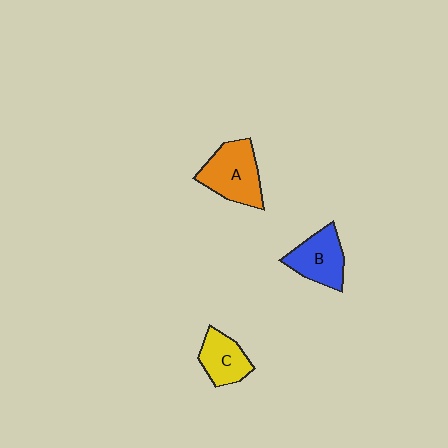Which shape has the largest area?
Shape A (orange).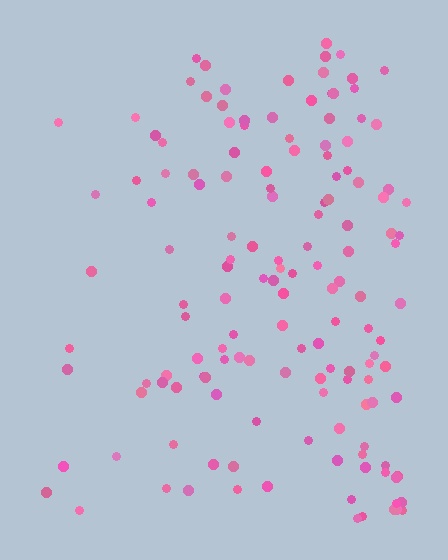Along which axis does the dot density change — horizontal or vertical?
Horizontal.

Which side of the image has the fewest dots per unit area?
The left.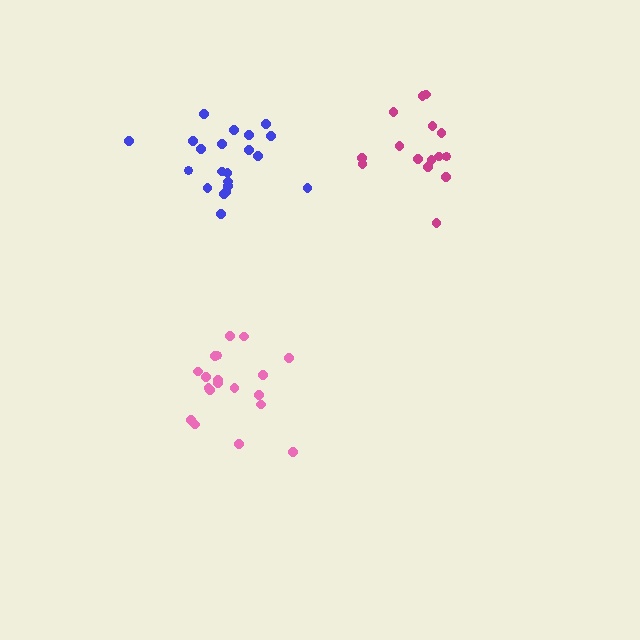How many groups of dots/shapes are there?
There are 3 groups.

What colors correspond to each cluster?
The clusters are colored: pink, magenta, blue.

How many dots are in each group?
Group 1: 19 dots, Group 2: 15 dots, Group 3: 21 dots (55 total).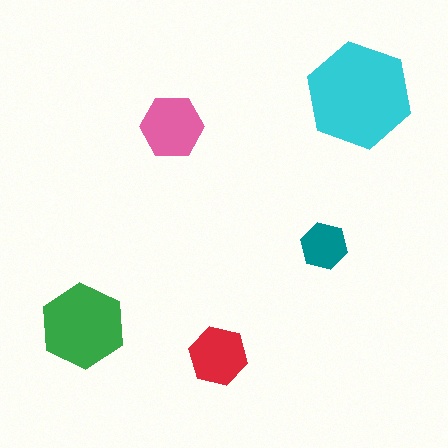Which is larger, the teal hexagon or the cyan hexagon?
The cyan one.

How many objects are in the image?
There are 5 objects in the image.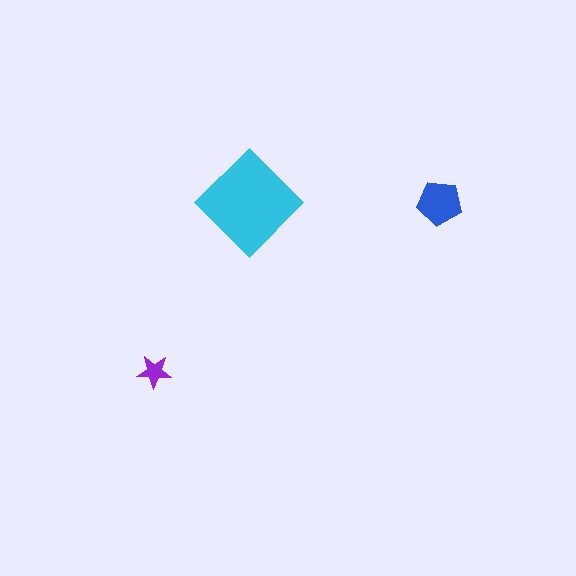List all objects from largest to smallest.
The cyan diamond, the blue pentagon, the purple star.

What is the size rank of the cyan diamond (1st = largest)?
1st.